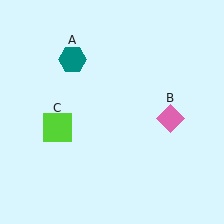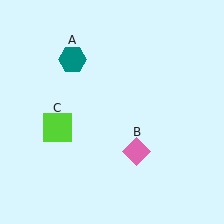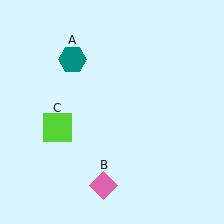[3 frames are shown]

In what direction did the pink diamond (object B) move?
The pink diamond (object B) moved down and to the left.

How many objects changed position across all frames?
1 object changed position: pink diamond (object B).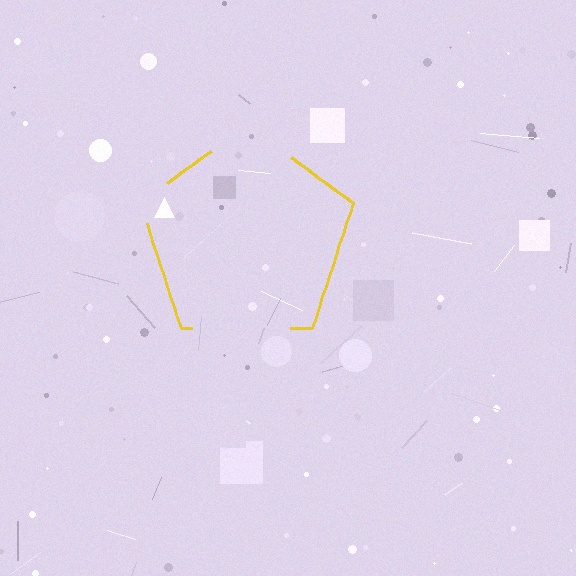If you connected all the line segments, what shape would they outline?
They would outline a pentagon.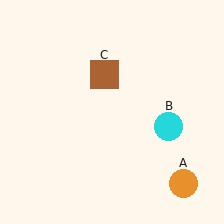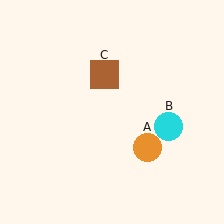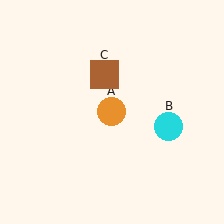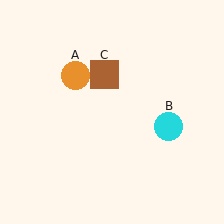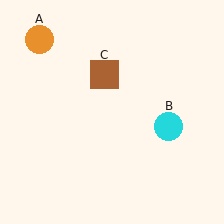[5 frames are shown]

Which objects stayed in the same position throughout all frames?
Cyan circle (object B) and brown square (object C) remained stationary.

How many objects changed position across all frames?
1 object changed position: orange circle (object A).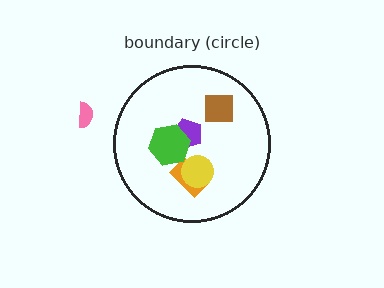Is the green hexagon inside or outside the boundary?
Inside.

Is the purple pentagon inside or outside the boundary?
Inside.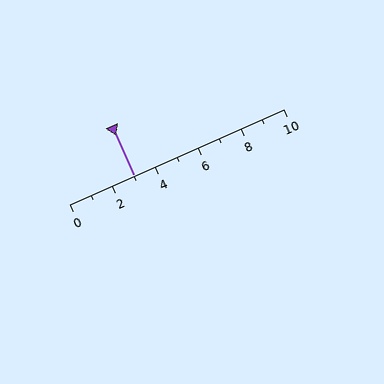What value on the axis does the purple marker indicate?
The marker indicates approximately 3.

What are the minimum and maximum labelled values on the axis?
The axis runs from 0 to 10.